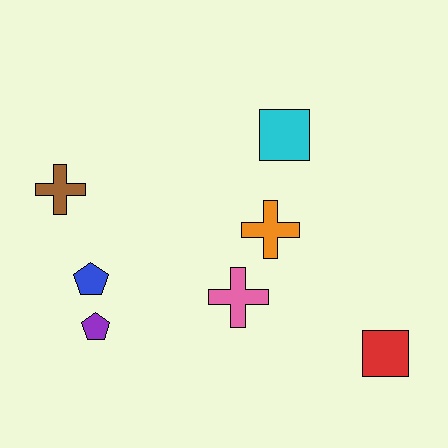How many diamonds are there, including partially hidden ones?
There are no diamonds.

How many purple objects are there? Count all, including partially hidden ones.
There is 1 purple object.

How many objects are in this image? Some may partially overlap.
There are 7 objects.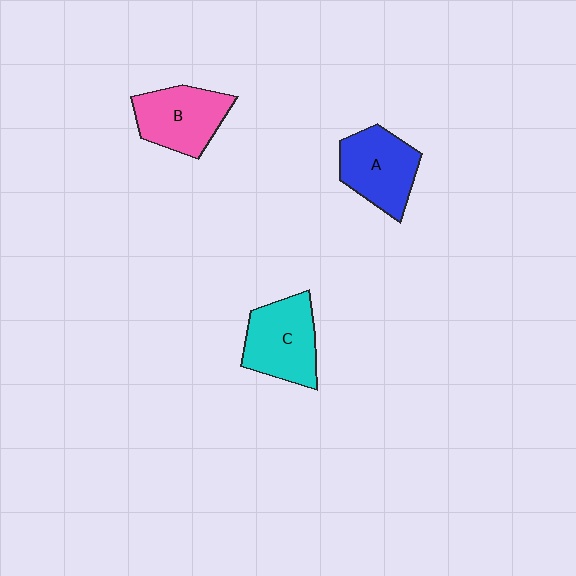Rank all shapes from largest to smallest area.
From largest to smallest: C (cyan), A (blue), B (pink).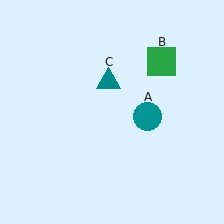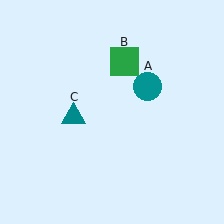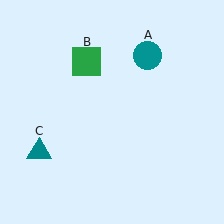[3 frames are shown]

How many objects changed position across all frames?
3 objects changed position: teal circle (object A), green square (object B), teal triangle (object C).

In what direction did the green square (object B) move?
The green square (object B) moved left.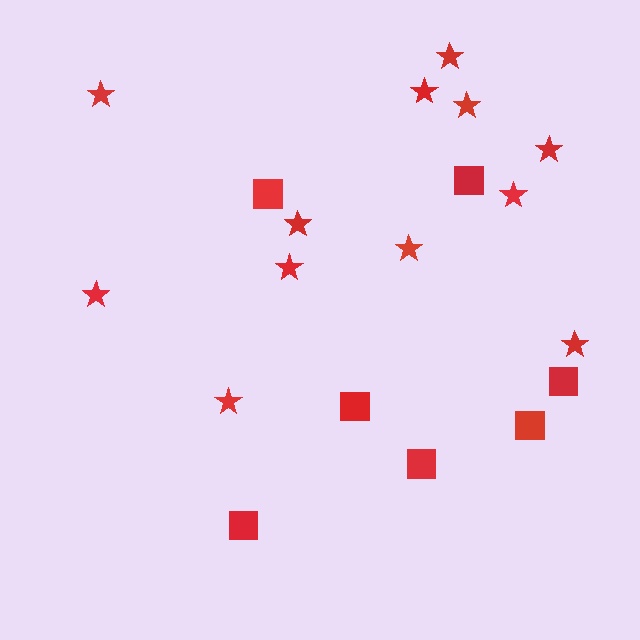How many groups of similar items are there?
There are 2 groups: one group of stars (12) and one group of squares (7).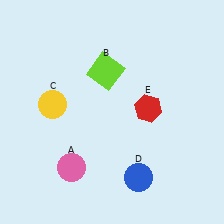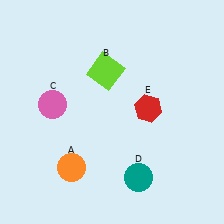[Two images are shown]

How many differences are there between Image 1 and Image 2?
There are 3 differences between the two images.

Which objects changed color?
A changed from pink to orange. C changed from yellow to pink. D changed from blue to teal.